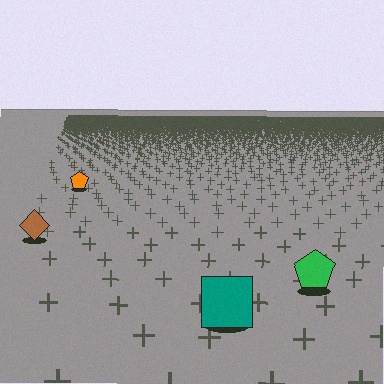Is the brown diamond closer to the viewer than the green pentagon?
No. The green pentagon is closer — you can tell from the texture gradient: the ground texture is coarser near it.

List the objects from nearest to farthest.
From nearest to farthest: the teal square, the green pentagon, the brown diamond, the orange pentagon.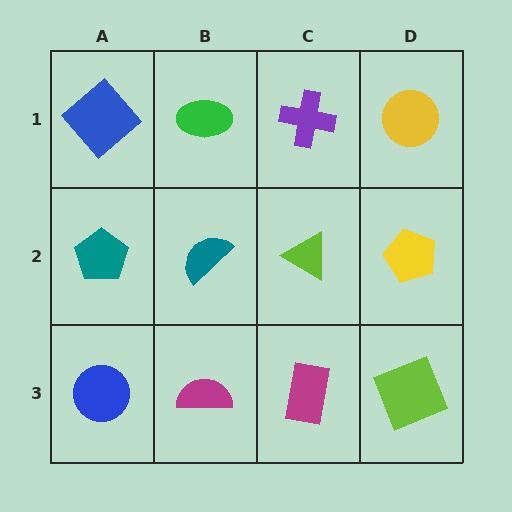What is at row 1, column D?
A yellow circle.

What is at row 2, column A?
A teal pentagon.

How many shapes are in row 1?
4 shapes.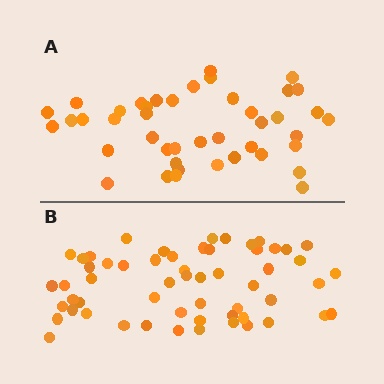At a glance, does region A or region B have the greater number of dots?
Region B (the bottom region) has more dots.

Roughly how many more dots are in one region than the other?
Region B has approximately 15 more dots than region A.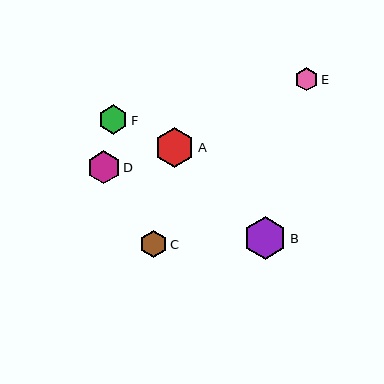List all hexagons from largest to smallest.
From largest to smallest: B, A, D, F, C, E.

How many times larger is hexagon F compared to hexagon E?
Hexagon F is approximately 1.3 times the size of hexagon E.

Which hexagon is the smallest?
Hexagon E is the smallest with a size of approximately 23 pixels.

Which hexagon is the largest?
Hexagon B is the largest with a size of approximately 43 pixels.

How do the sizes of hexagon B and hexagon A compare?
Hexagon B and hexagon A are approximately the same size.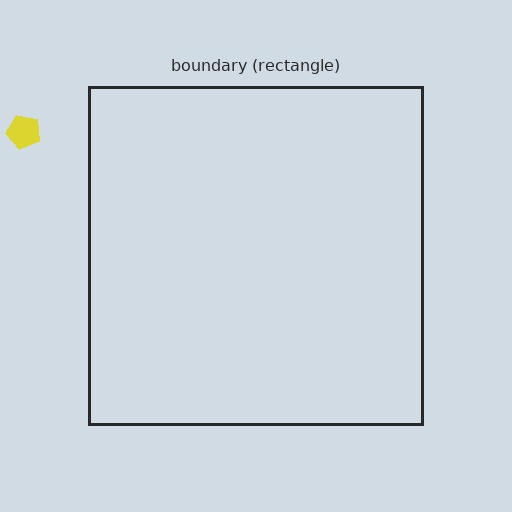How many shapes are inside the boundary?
0 inside, 1 outside.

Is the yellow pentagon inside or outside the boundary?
Outside.